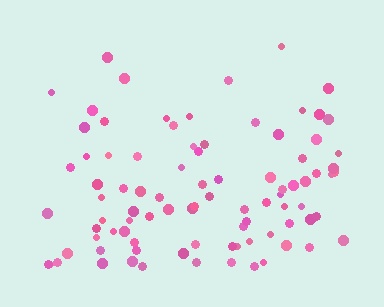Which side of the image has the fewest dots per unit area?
The top.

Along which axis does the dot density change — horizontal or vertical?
Vertical.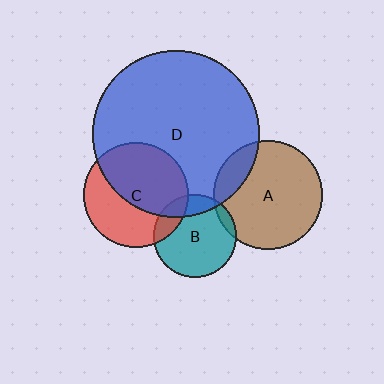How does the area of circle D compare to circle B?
Approximately 4.1 times.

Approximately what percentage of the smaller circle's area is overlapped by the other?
Approximately 15%.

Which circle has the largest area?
Circle D (blue).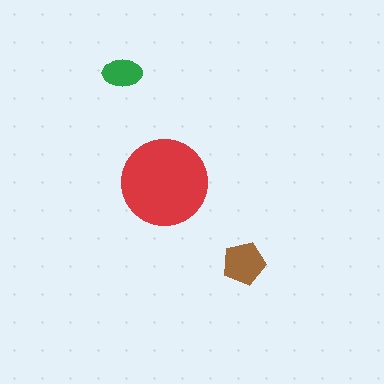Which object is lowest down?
The brown pentagon is bottommost.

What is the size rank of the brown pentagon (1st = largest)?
2nd.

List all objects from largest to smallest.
The red circle, the brown pentagon, the green ellipse.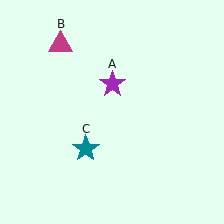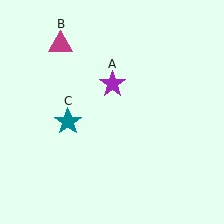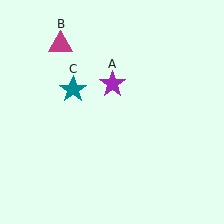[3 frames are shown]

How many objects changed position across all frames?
1 object changed position: teal star (object C).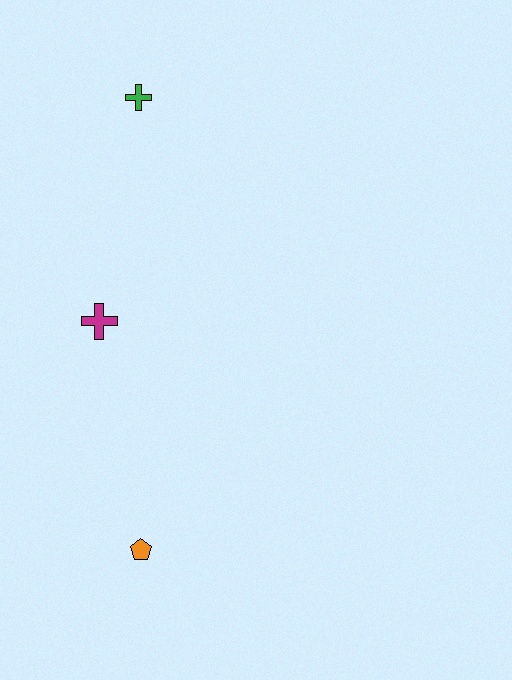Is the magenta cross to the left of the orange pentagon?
Yes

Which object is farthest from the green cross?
The orange pentagon is farthest from the green cross.